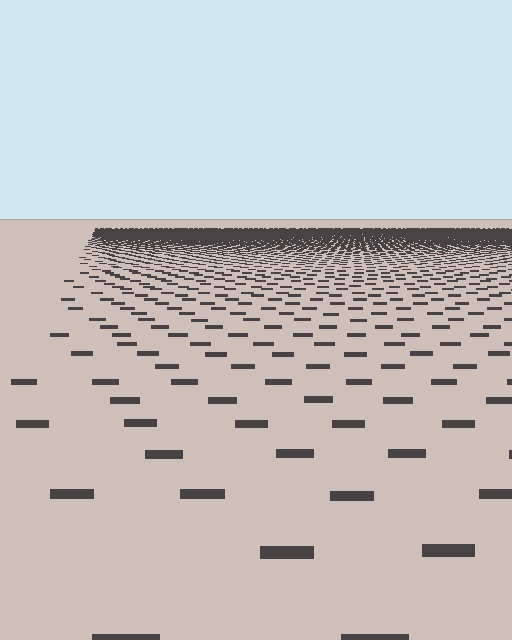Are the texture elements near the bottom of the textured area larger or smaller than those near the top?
Larger. Near the bottom, elements are closer to the viewer and appear at a bigger on-screen size.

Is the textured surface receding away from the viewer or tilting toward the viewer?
The surface is receding away from the viewer. Texture elements get smaller and denser toward the top.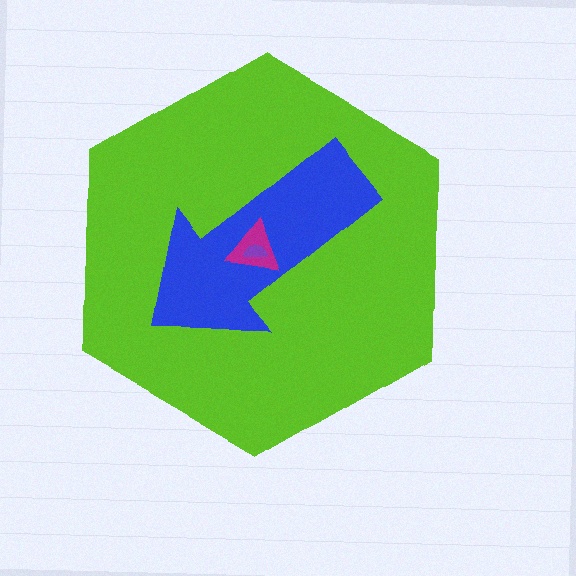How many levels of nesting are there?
4.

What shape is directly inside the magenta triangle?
The purple semicircle.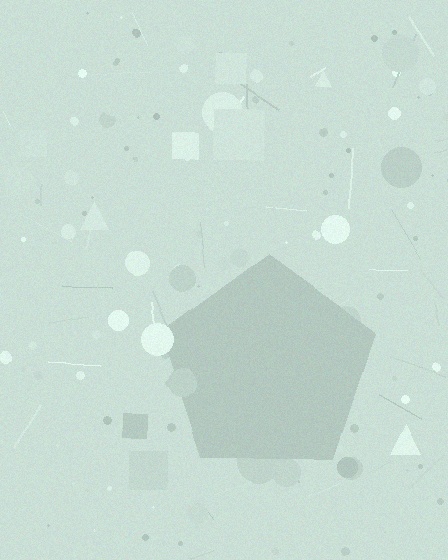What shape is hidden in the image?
A pentagon is hidden in the image.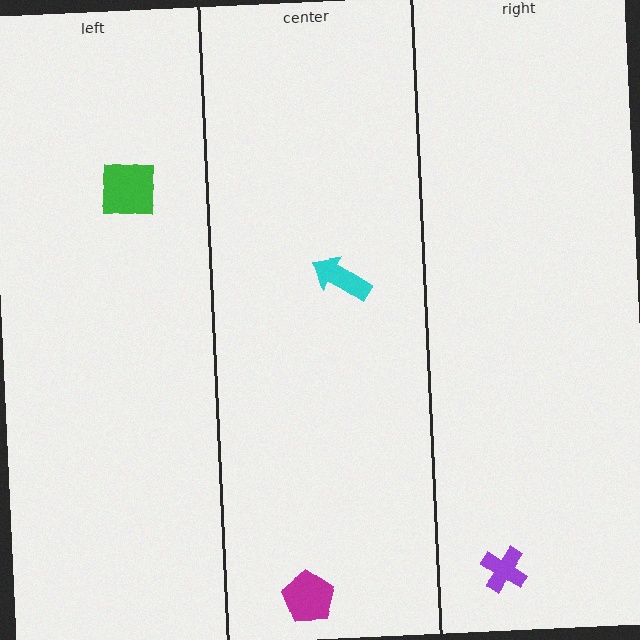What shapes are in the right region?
The purple cross.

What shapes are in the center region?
The magenta pentagon, the cyan arrow.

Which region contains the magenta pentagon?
The center region.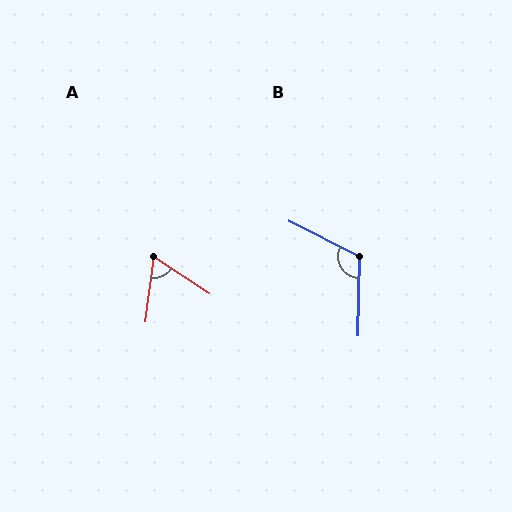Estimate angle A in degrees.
Approximately 64 degrees.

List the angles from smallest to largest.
A (64°), B (116°).